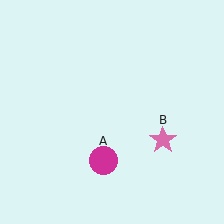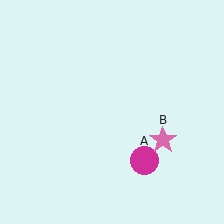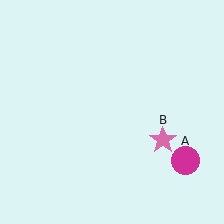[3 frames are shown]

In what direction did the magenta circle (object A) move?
The magenta circle (object A) moved right.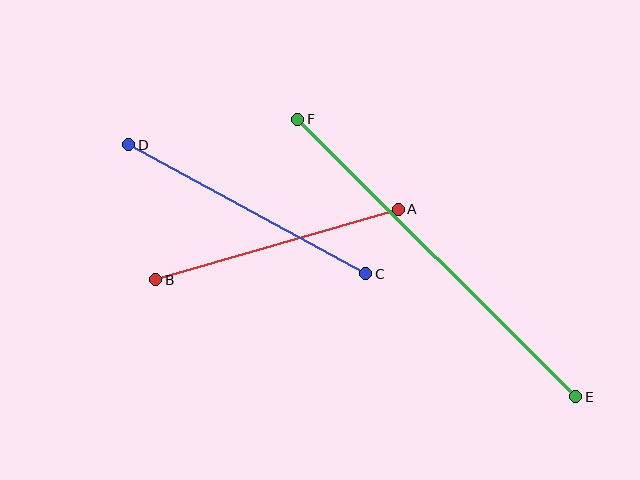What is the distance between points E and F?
The distance is approximately 393 pixels.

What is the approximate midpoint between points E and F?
The midpoint is at approximately (437, 258) pixels.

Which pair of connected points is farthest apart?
Points E and F are farthest apart.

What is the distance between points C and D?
The distance is approximately 270 pixels.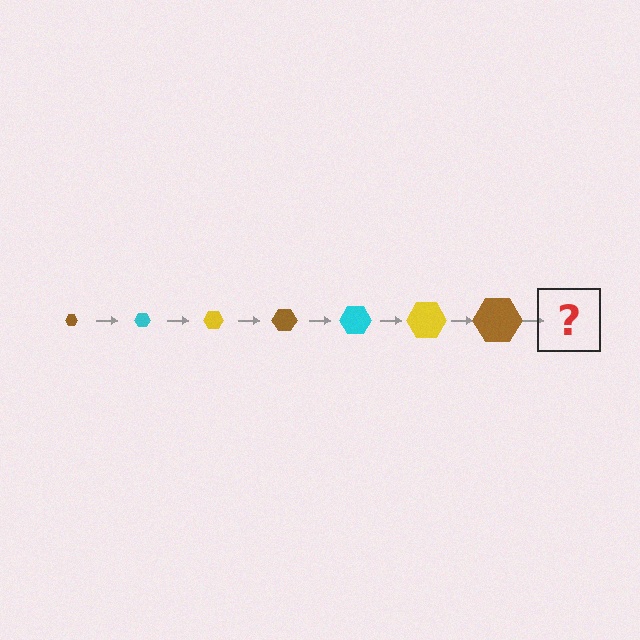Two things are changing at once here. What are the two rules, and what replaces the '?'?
The two rules are that the hexagon grows larger each step and the color cycles through brown, cyan, and yellow. The '?' should be a cyan hexagon, larger than the previous one.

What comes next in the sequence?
The next element should be a cyan hexagon, larger than the previous one.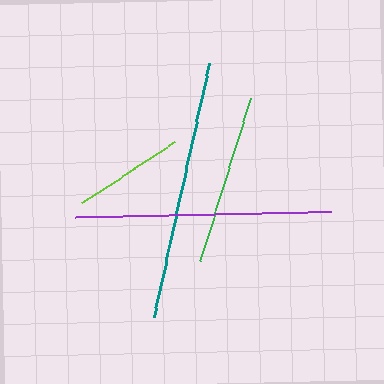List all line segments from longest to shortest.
From longest to shortest: teal, purple, green, lime.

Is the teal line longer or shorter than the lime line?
The teal line is longer than the lime line.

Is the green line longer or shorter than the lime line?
The green line is longer than the lime line.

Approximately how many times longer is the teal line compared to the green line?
The teal line is approximately 1.5 times the length of the green line.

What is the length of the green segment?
The green segment is approximately 171 pixels long.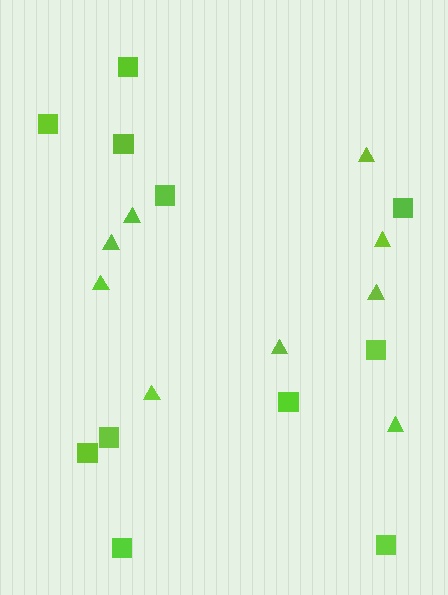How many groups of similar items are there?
There are 2 groups: one group of squares (11) and one group of triangles (9).